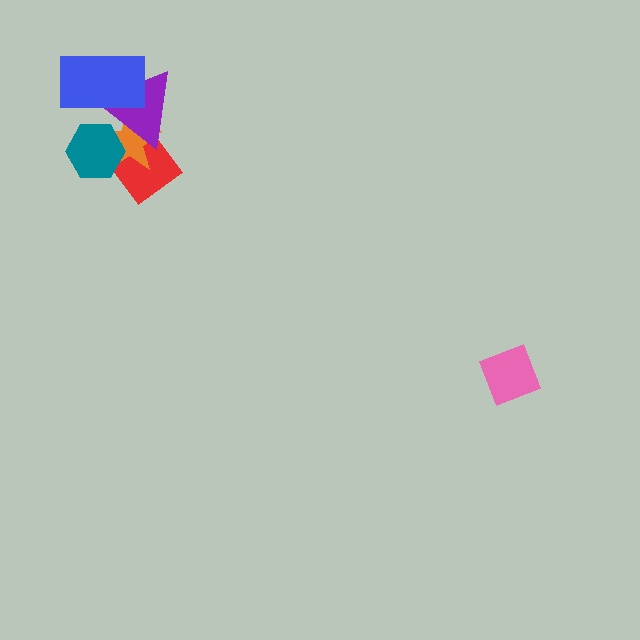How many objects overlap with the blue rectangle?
2 objects overlap with the blue rectangle.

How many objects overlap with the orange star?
4 objects overlap with the orange star.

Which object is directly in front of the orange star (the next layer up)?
The teal hexagon is directly in front of the orange star.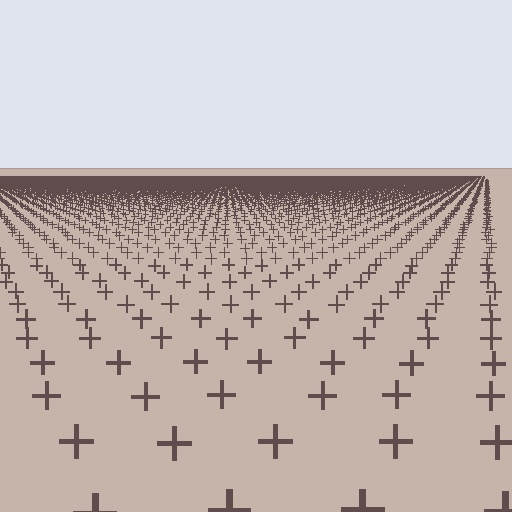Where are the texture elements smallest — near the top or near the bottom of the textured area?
Near the top.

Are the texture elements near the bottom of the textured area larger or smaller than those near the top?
Larger. Near the bottom, elements are closer to the viewer and appear at a bigger on-screen size.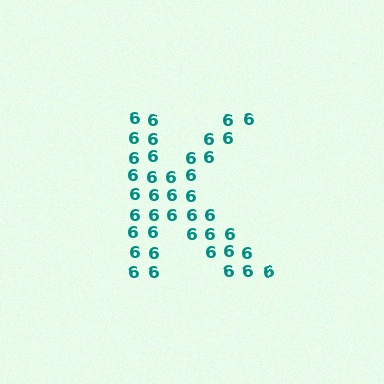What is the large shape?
The large shape is the letter K.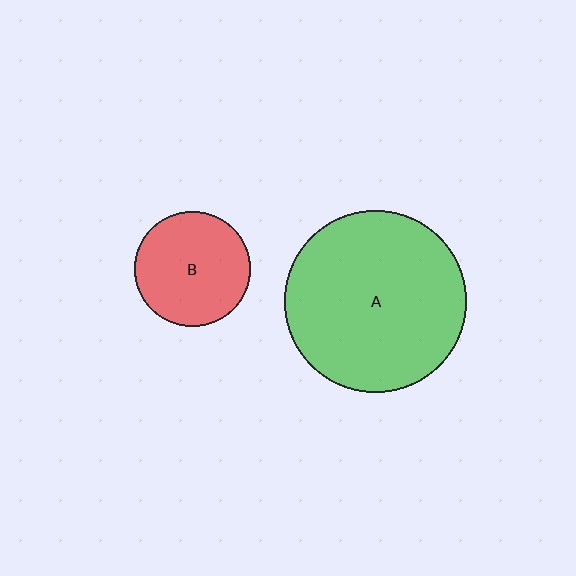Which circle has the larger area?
Circle A (green).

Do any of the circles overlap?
No, none of the circles overlap.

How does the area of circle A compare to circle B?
Approximately 2.5 times.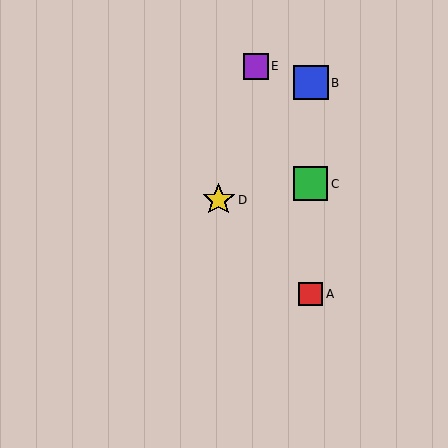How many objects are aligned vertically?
3 objects (A, B, C) are aligned vertically.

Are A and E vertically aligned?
No, A is at x≈311 and E is at x≈256.